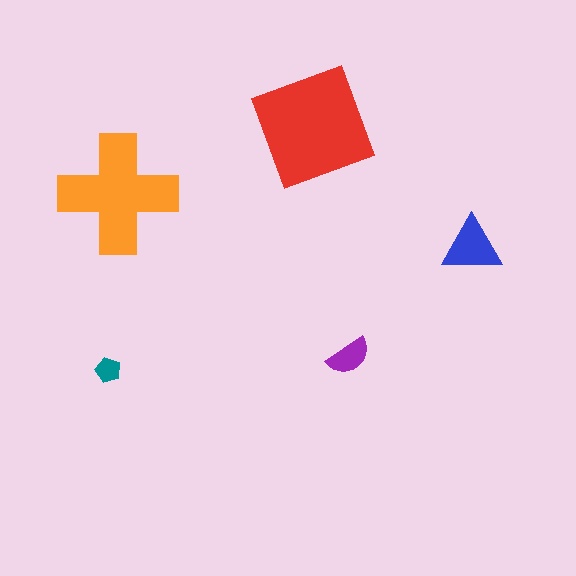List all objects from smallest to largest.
The teal pentagon, the purple semicircle, the blue triangle, the orange cross, the red square.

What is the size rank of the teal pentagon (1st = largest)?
5th.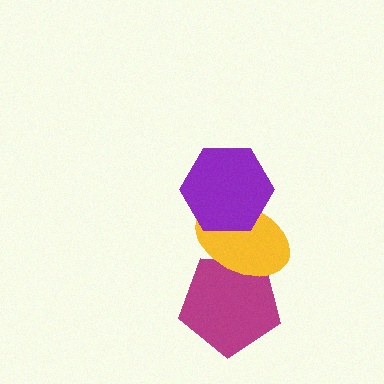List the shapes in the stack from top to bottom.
From top to bottom: the purple hexagon, the yellow ellipse, the magenta pentagon.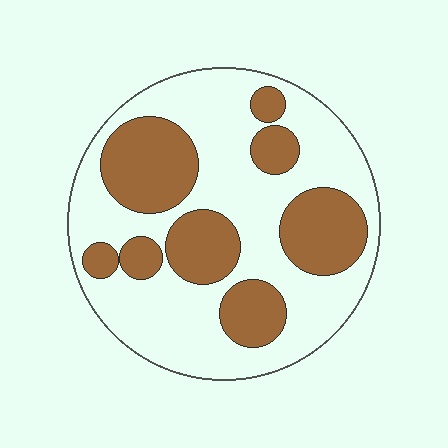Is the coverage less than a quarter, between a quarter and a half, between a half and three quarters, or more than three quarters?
Between a quarter and a half.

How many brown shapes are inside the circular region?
8.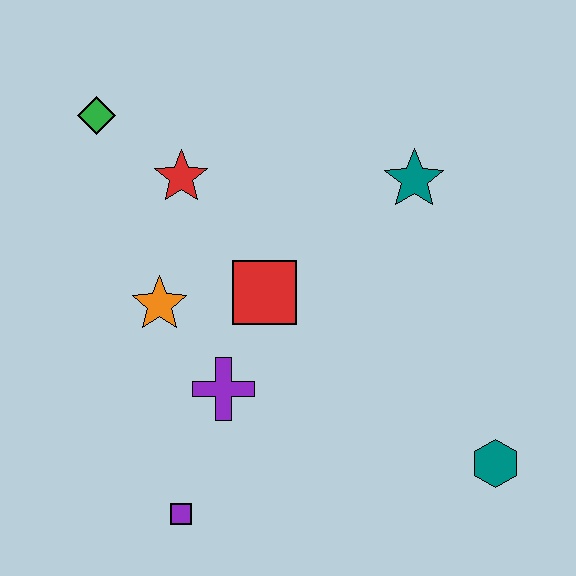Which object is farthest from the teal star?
The purple square is farthest from the teal star.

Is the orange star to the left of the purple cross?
Yes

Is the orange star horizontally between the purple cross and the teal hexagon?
No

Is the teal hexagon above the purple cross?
No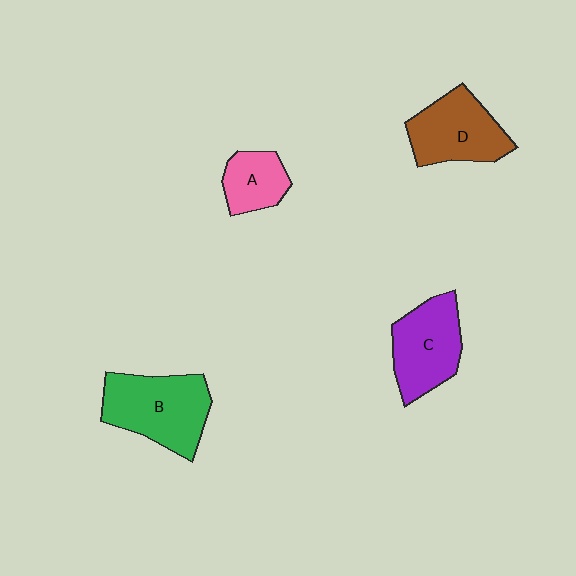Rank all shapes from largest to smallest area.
From largest to smallest: B (green), C (purple), D (brown), A (pink).